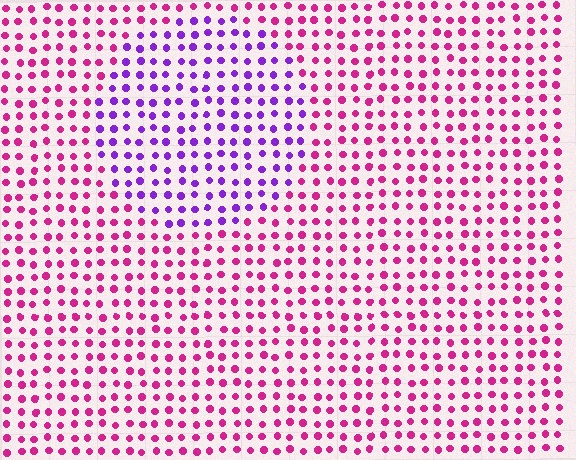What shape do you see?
I see a circle.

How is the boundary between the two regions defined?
The boundary is defined purely by a slight shift in hue (about 49 degrees). Spacing, size, and orientation are identical on both sides.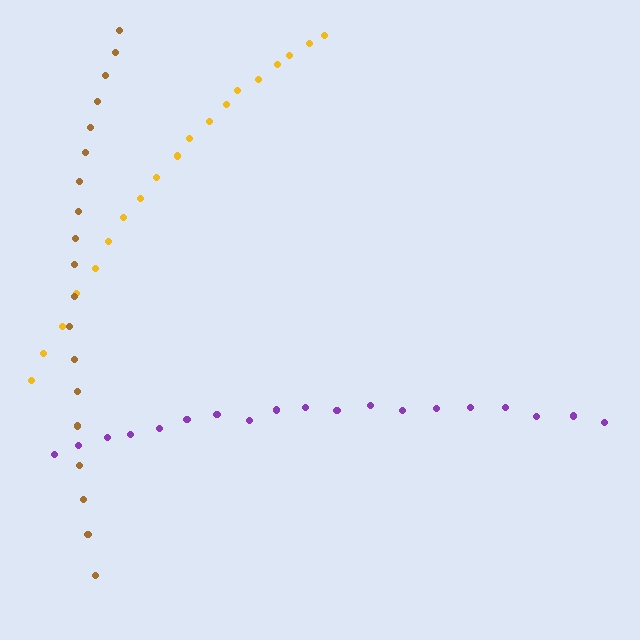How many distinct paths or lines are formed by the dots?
There are 3 distinct paths.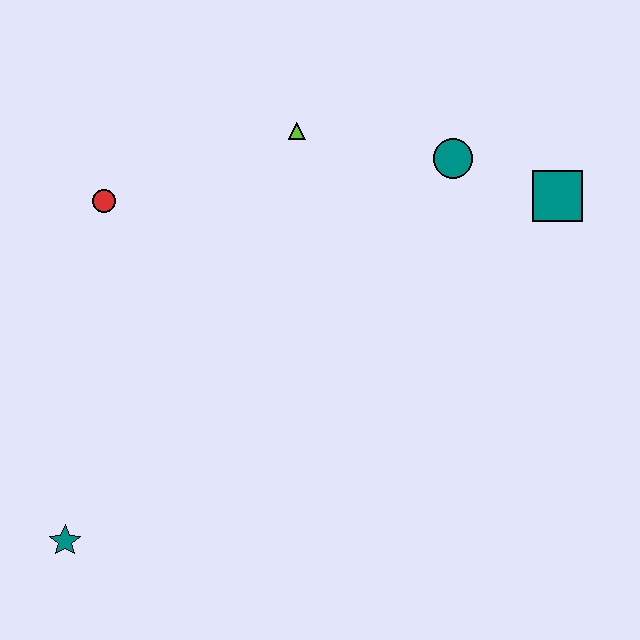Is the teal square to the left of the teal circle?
No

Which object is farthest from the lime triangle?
The teal star is farthest from the lime triangle.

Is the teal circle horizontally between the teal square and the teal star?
Yes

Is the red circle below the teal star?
No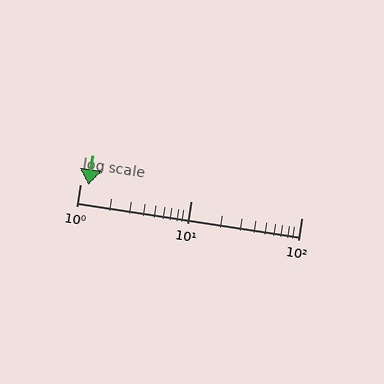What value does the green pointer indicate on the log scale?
The pointer indicates approximately 1.2.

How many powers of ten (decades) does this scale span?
The scale spans 2 decades, from 1 to 100.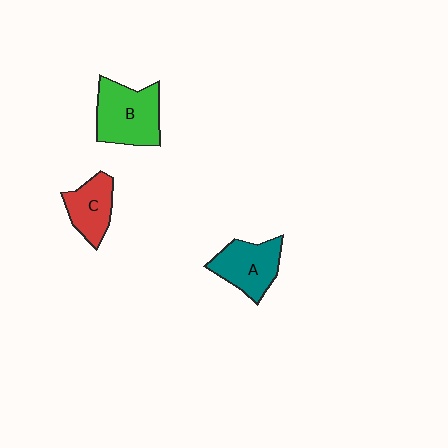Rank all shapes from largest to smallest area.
From largest to smallest: B (green), A (teal), C (red).